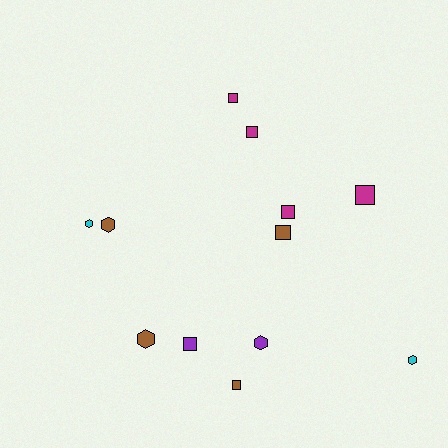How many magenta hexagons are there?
There are no magenta hexagons.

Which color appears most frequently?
Brown, with 4 objects.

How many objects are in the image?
There are 12 objects.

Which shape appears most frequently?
Square, with 7 objects.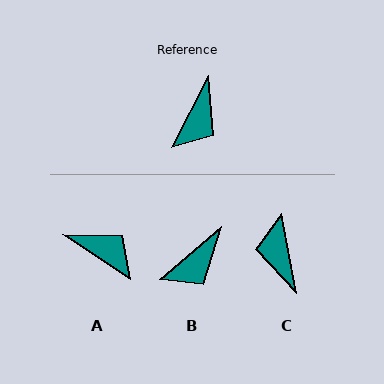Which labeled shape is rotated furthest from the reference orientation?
C, about 142 degrees away.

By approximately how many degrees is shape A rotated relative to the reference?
Approximately 84 degrees counter-clockwise.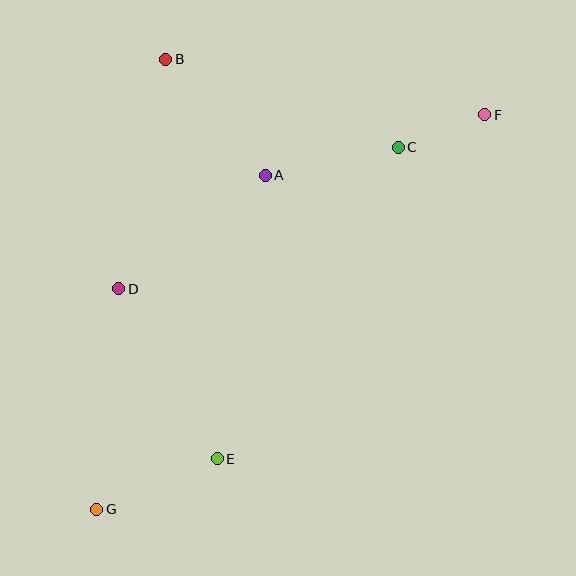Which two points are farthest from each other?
Points F and G are farthest from each other.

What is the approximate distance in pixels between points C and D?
The distance between C and D is approximately 313 pixels.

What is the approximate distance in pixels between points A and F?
The distance between A and F is approximately 228 pixels.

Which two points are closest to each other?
Points C and F are closest to each other.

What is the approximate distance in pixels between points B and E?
The distance between B and E is approximately 403 pixels.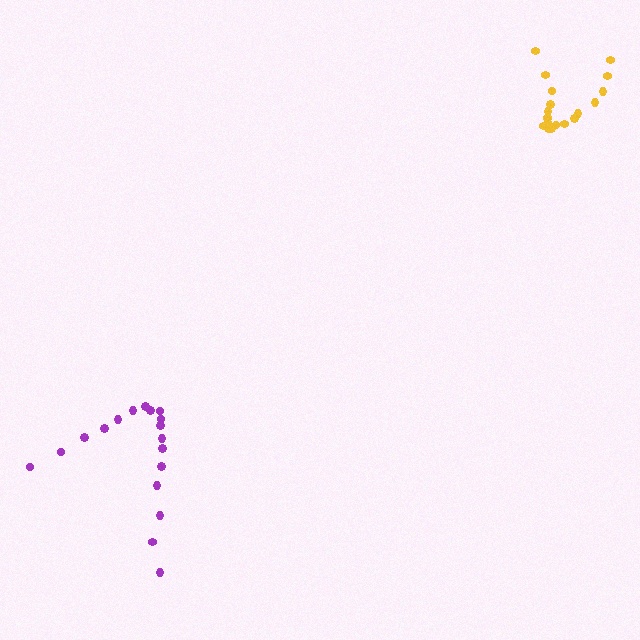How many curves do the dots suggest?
There are 2 distinct paths.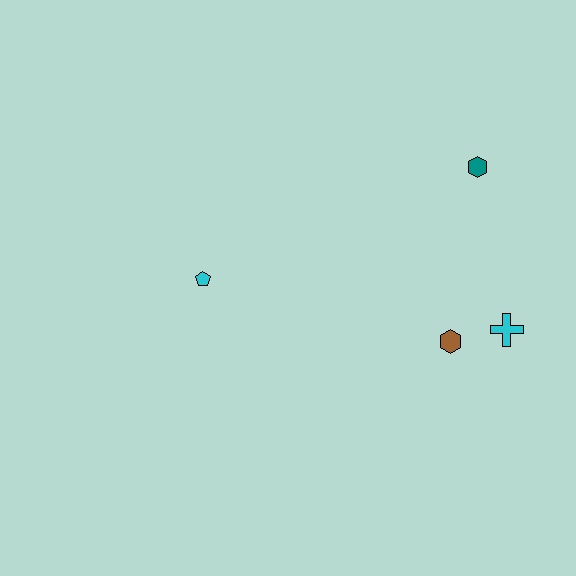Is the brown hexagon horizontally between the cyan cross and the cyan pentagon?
Yes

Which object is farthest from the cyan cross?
The cyan pentagon is farthest from the cyan cross.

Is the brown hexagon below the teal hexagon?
Yes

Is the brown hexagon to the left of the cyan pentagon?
No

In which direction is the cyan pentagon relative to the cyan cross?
The cyan pentagon is to the left of the cyan cross.